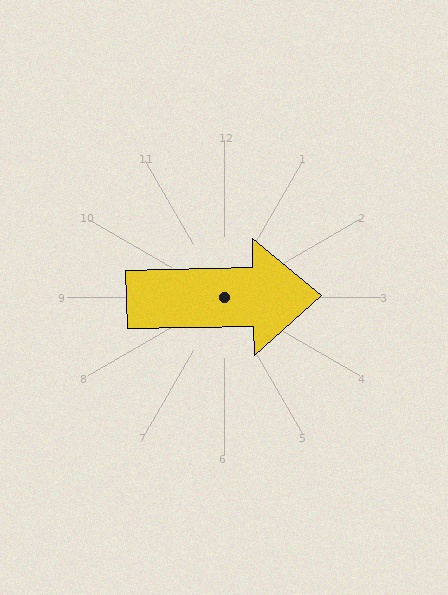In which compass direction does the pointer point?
East.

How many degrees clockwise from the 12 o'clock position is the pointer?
Approximately 89 degrees.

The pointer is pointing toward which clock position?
Roughly 3 o'clock.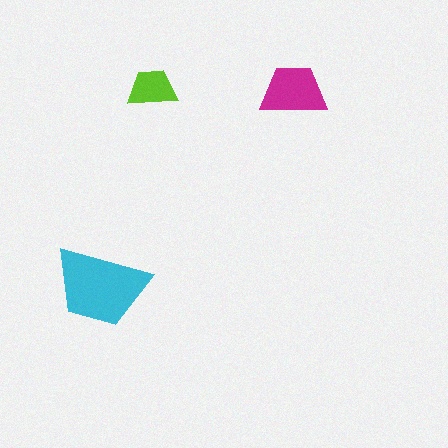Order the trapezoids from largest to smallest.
the cyan one, the magenta one, the lime one.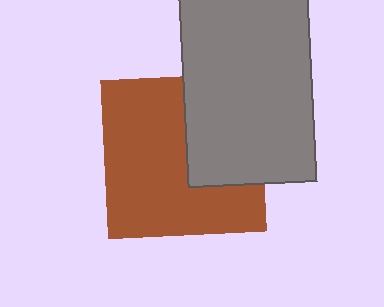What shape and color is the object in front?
The object in front is a gray rectangle.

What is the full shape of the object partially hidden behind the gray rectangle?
The partially hidden object is a brown square.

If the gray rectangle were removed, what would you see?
You would see the complete brown square.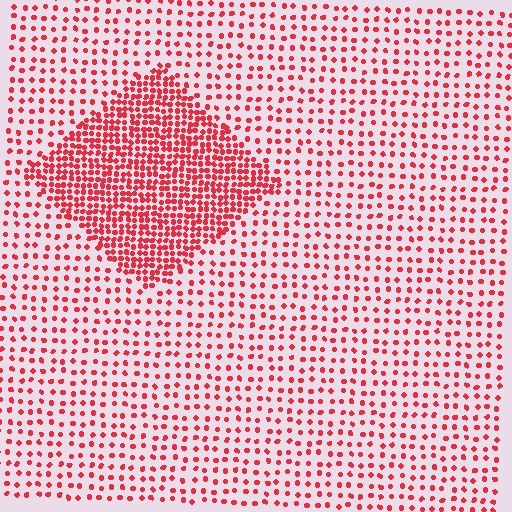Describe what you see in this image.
The image contains small red elements arranged at two different densities. A diamond-shaped region is visible where the elements are more densely packed than the surrounding area.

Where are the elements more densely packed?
The elements are more densely packed inside the diamond boundary.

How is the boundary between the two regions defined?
The boundary is defined by a change in element density (approximately 2.5x ratio). All elements are the same color, size, and shape.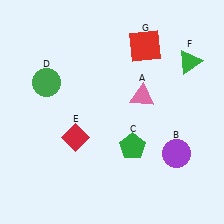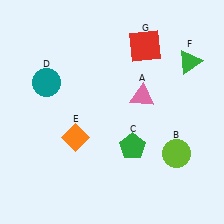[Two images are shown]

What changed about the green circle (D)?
In Image 1, D is green. In Image 2, it changed to teal.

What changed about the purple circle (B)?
In Image 1, B is purple. In Image 2, it changed to lime.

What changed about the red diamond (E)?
In Image 1, E is red. In Image 2, it changed to orange.